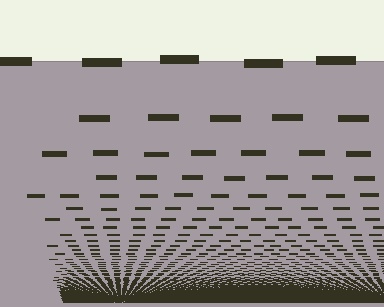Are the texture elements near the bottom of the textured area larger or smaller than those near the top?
Smaller. The gradient is inverted — elements near the bottom are smaller and denser.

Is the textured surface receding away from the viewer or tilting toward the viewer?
The surface appears to tilt toward the viewer. Texture elements get larger and sparser toward the top.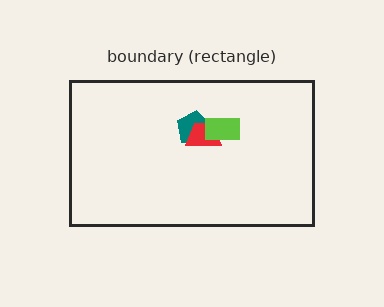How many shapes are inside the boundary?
3 inside, 0 outside.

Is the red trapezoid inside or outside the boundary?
Inside.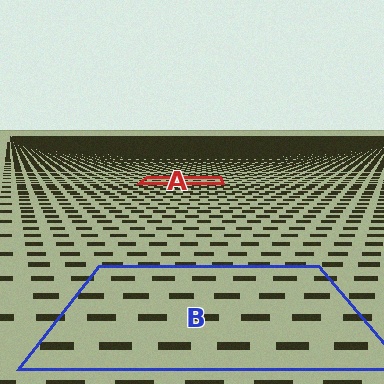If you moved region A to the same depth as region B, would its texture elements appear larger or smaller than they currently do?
They would appear larger. At a closer depth, the same texture elements are projected at a bigger on-screen size.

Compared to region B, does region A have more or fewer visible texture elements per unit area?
Region A has more texture elements per unit area — they are packed more densely because it is farther away.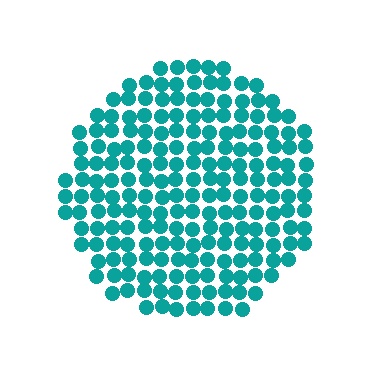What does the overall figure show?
The overall figure shows a circle.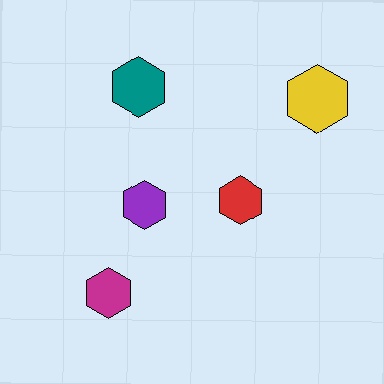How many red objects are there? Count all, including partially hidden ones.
There is 1 red object.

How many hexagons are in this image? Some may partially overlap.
There are 5 hexagons.